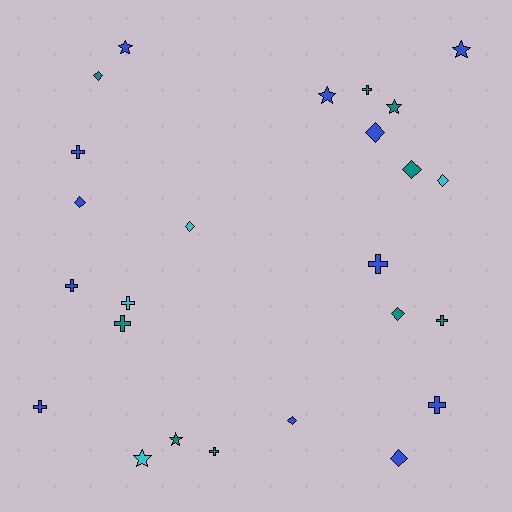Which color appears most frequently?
Blue, with 12 objects.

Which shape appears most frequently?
Cross, with 10 objects.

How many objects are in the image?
There are 25 objects.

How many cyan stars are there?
There is 1 cyan star.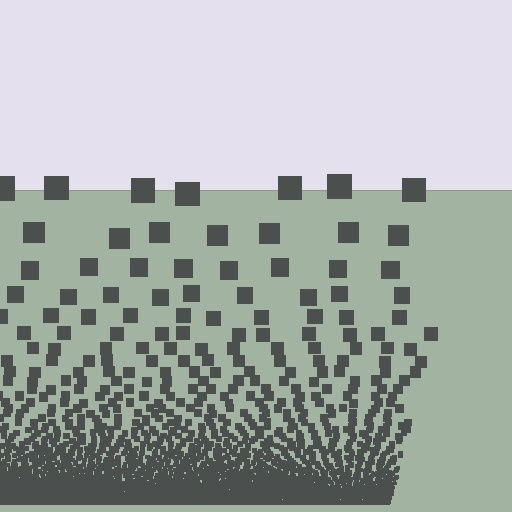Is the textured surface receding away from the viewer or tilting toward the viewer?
The surface appears to tilt toward the viewer. Texture elements get larger and sparser toward the top.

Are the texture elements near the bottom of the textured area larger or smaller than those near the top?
Smaller. The gradient is inverted — elements near the bottom are smaller and denser.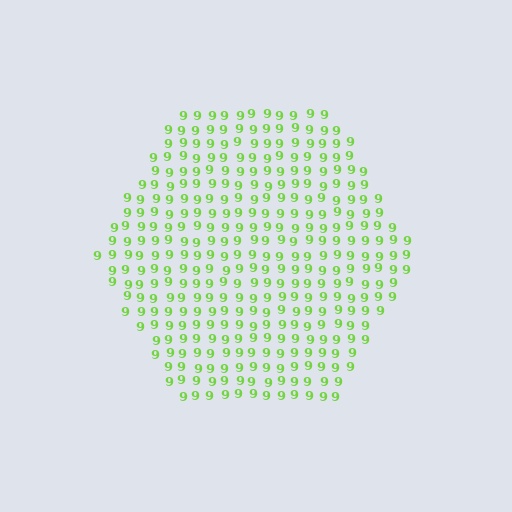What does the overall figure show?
The overall figure shows a hexagon.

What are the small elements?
The small elements are digit 9's.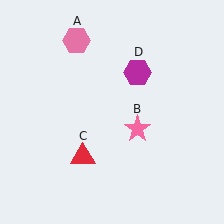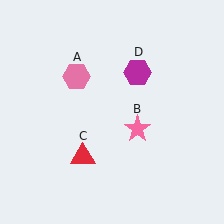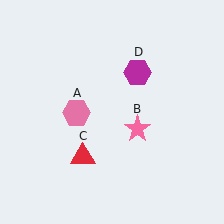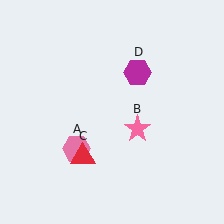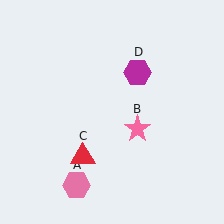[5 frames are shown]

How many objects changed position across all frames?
1 object changed position: pink hexagon (object A).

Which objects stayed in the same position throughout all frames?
Pink star (object B) and red triangle (object C) and magenta hexagon (object D) remained stationary.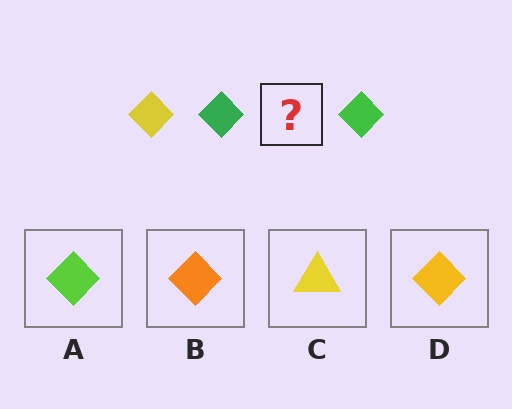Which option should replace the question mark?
Option D.